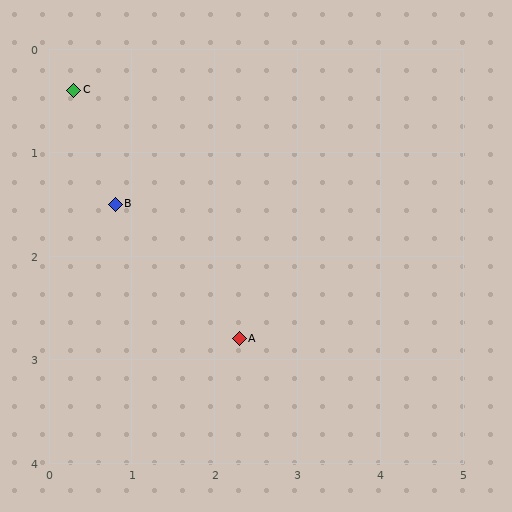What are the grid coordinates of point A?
Point A is at approximately (2.3, 2.8).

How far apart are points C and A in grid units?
Points C and A are about 3.1 grid units apart.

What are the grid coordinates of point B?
Point B is at approximately (0.8, 1.5).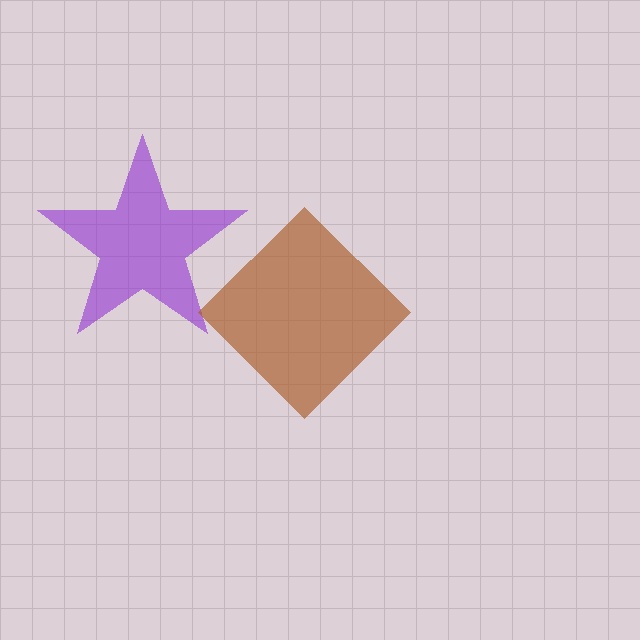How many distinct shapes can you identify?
There are 2 distinct shapes: a purple star, a brown diamond.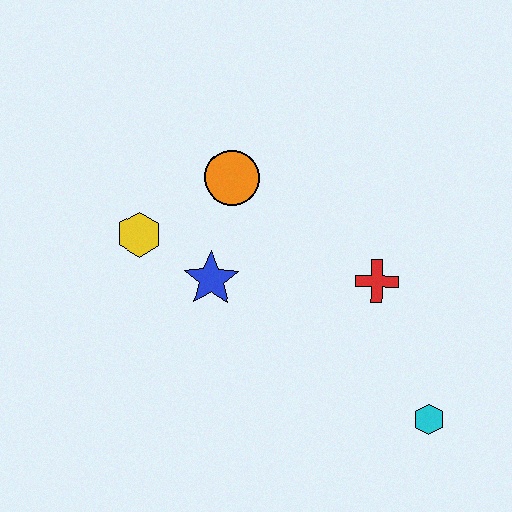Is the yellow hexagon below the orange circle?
Yes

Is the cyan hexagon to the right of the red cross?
Yes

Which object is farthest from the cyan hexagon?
The yellow hexagon is farthest from the cyan hexagon.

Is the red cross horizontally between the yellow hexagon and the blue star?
No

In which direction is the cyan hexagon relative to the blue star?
The cyan hexagon is to the right of the blue star.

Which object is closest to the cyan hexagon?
The red cross is closest to the cyan hexagon.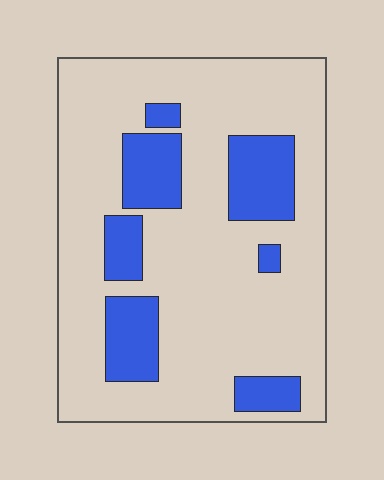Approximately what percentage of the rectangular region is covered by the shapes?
Approximately 20%.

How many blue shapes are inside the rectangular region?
7.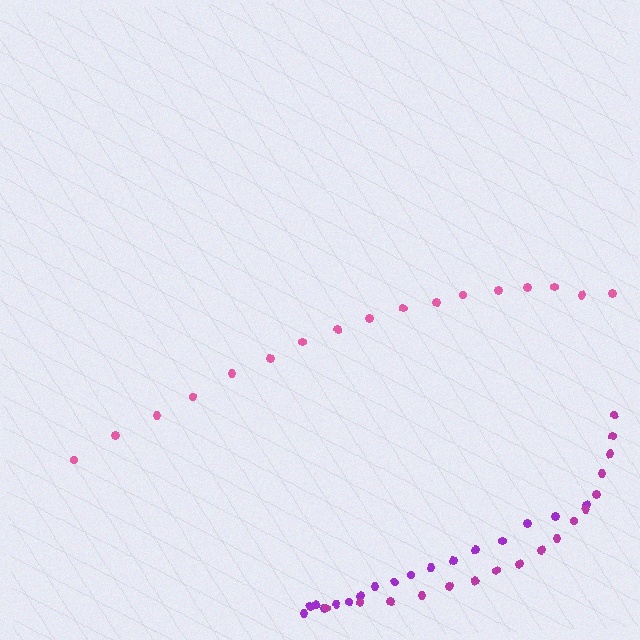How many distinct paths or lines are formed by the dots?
There are 3 distinct paths.